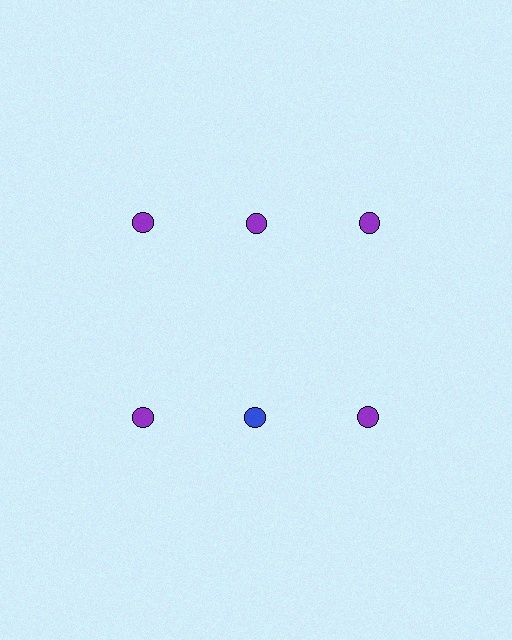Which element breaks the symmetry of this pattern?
The blue circle in the second row, second from left column breaks the symmetry. All other shapes are purple circles.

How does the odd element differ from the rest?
It has a different color: blue instead of purple.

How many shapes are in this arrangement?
There are 6 shapes arranged in a grid pattern.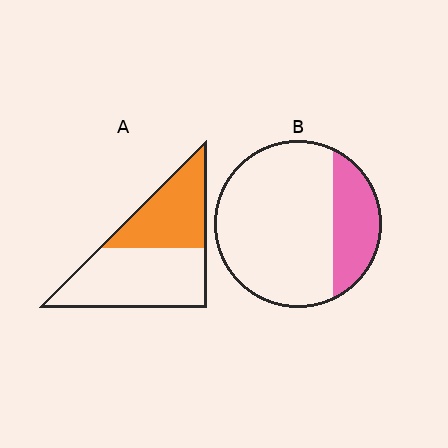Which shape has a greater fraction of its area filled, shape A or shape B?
Shape A.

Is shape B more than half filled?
No.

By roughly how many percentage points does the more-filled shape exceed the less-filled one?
By roughly 15 percentage points (A over B).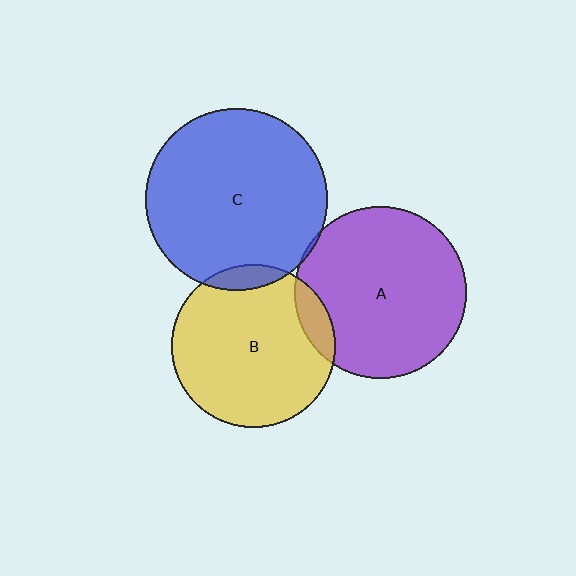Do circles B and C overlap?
Yes.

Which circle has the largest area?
Circle C (blue).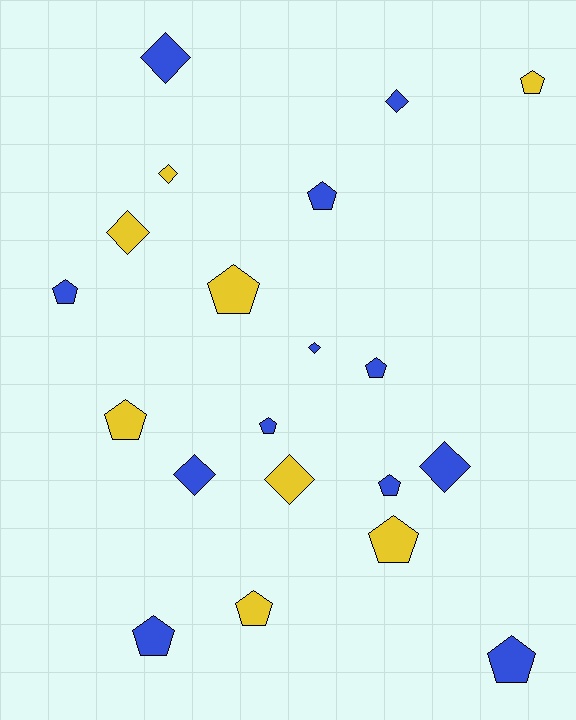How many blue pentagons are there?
There are 7 blue pentagons.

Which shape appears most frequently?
Pentagon, with 12 objects.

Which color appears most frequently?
Blue, with 12 objects.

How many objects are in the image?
There are 20 objects.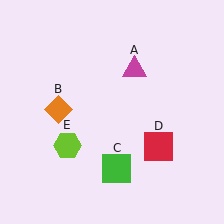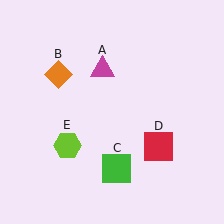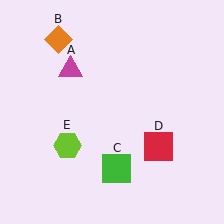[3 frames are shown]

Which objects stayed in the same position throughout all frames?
Green square (object C) and red square (object D) and lime hexagon (object E) remained stationary.